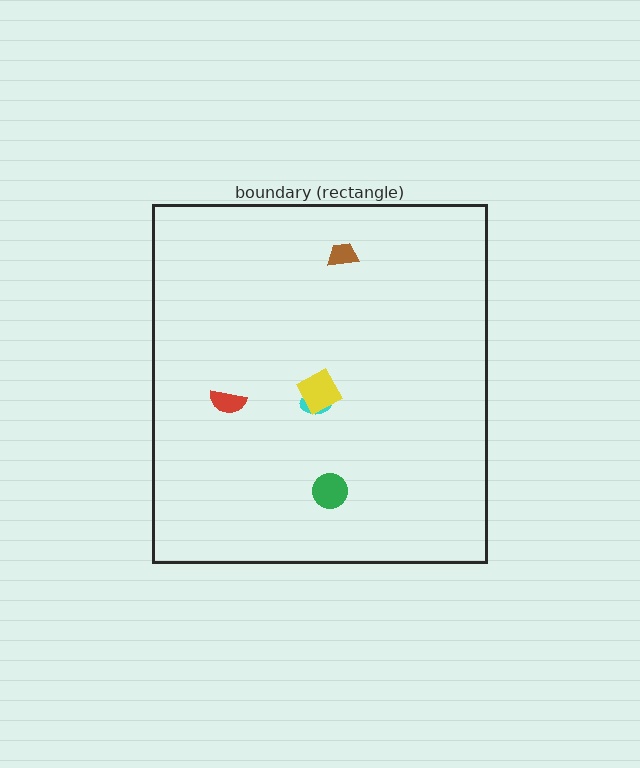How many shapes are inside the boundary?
5 inside, 0 outside.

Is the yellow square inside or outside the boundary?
Inside.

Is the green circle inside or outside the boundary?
Inside.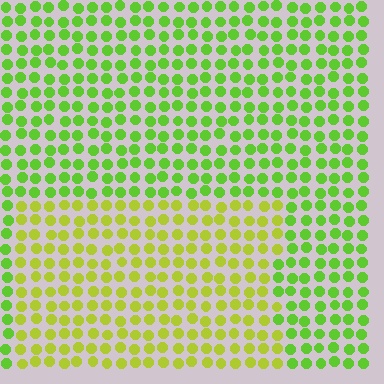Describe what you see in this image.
The image is filled with small lime elements in a uniform arrangement. A rectangle-shaped region is visible where the elements are tinted to a slightly different hue, forming a subtle color boundary.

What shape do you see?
I see a rectangle.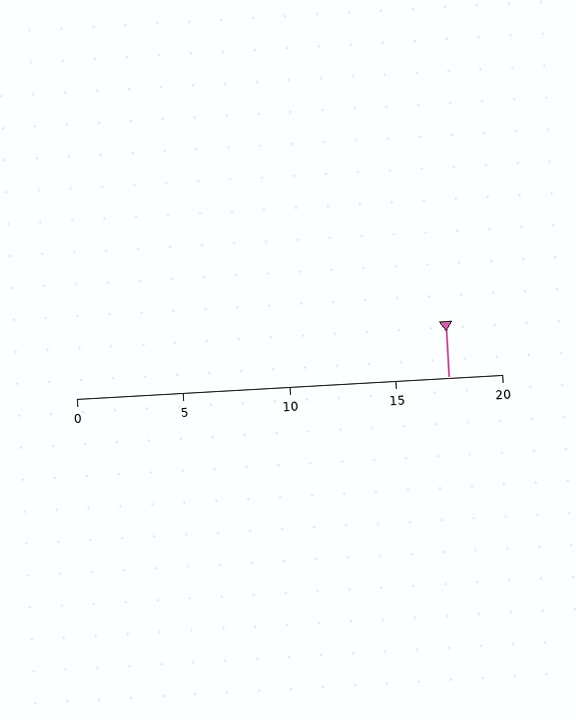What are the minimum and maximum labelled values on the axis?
The axis runs from 0 to 20.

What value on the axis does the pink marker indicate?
The marker indicates approximately 17.5.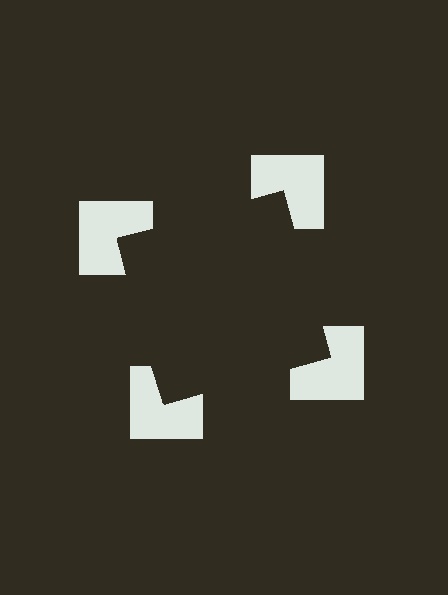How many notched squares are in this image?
There are 4 — one at each vertex of the illusory square.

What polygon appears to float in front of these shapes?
An illusory square — its edges are inferred from the aligned wedge cuts in the notched squares, not physically drawn.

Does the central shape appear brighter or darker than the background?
It typically appears slightly darker than the background, even though no actual brightness change is drawn.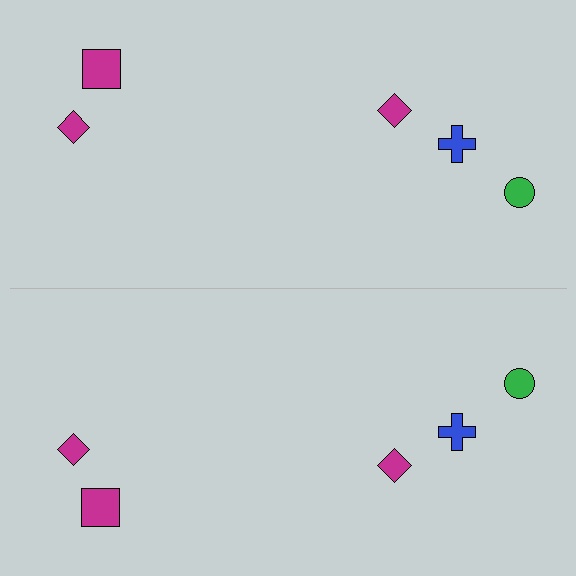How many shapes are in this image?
There are 10 shapes in this image.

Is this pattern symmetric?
Yes, this pattern has bilateral (reflection) symmetry.